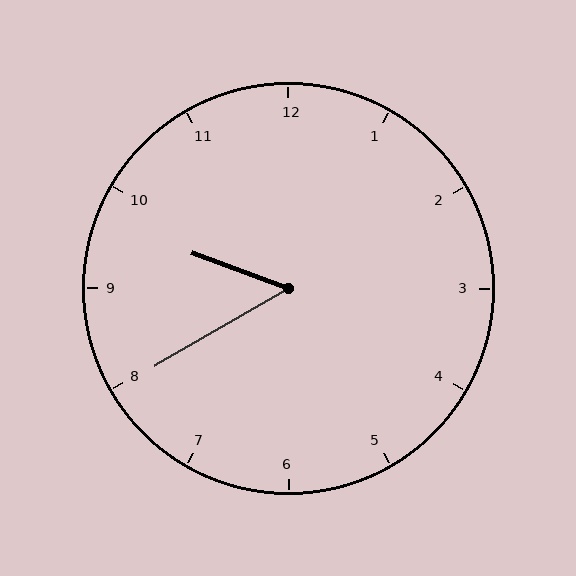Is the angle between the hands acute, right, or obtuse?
It is acute.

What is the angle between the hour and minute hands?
Approximately 50 degrees.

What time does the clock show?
9:40.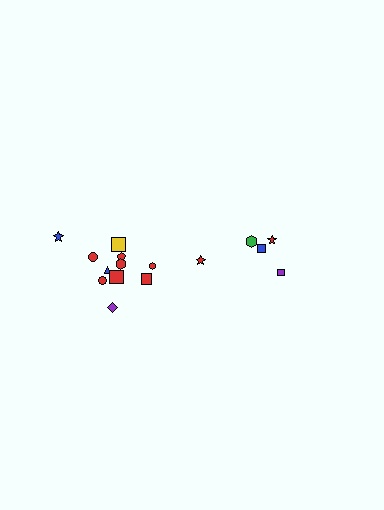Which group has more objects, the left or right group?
The left group.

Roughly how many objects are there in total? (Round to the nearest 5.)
Roughly 15 objects in total.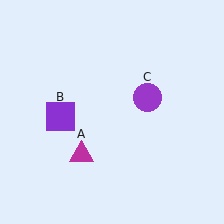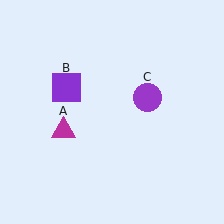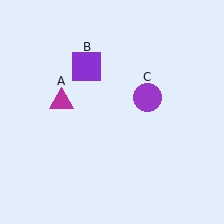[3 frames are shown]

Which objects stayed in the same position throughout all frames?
Purple circle (object C) remained stationary.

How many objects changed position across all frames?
2 objects changed position: magenta triangle (object A), purple square (object B).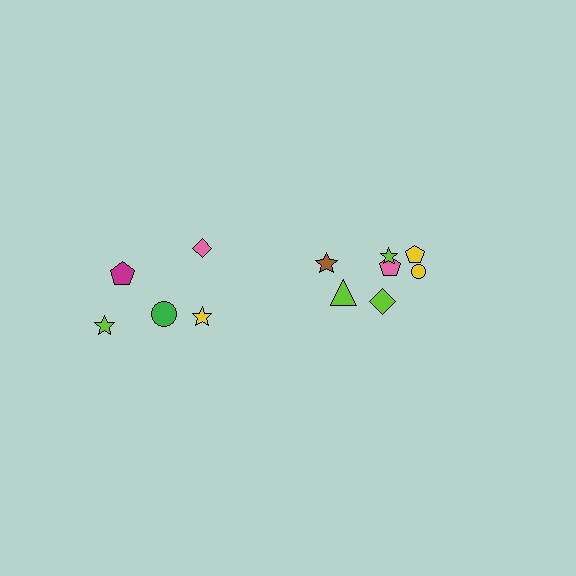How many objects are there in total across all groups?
There are 12 objects.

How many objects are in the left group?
There are 5 objects.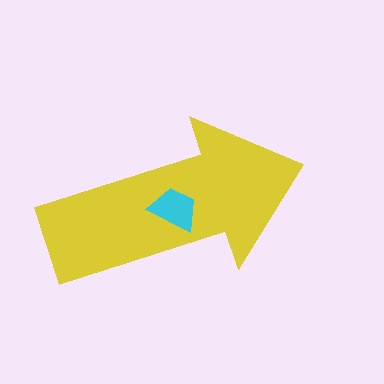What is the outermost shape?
The yellow arrow.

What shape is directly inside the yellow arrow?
The cyan trapezoid.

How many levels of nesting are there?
2.